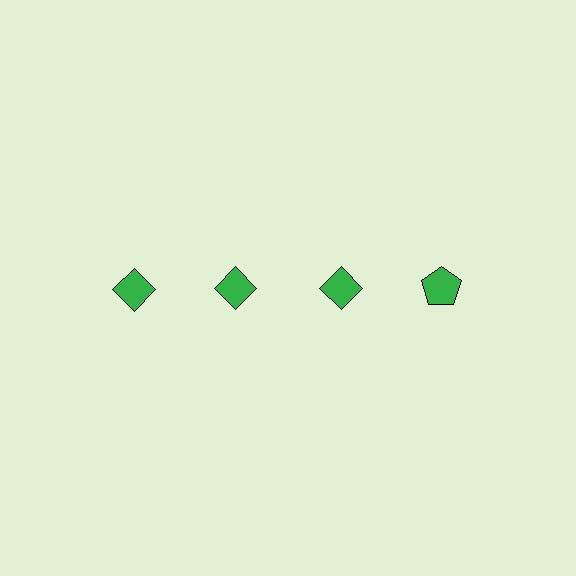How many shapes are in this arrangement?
There are 4 shapes arranged in a grid pattern.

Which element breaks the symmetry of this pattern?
The green pentagon in the top row, second from right column breaks the symmetry. All other shapes are green diamonds.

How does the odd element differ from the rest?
It has a different shape: pentagon instead of diamond.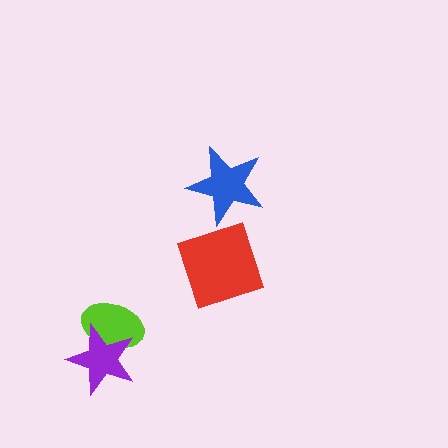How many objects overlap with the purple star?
1 object overlaps with the purple star.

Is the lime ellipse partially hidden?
Yes, it is partially covered by another shape.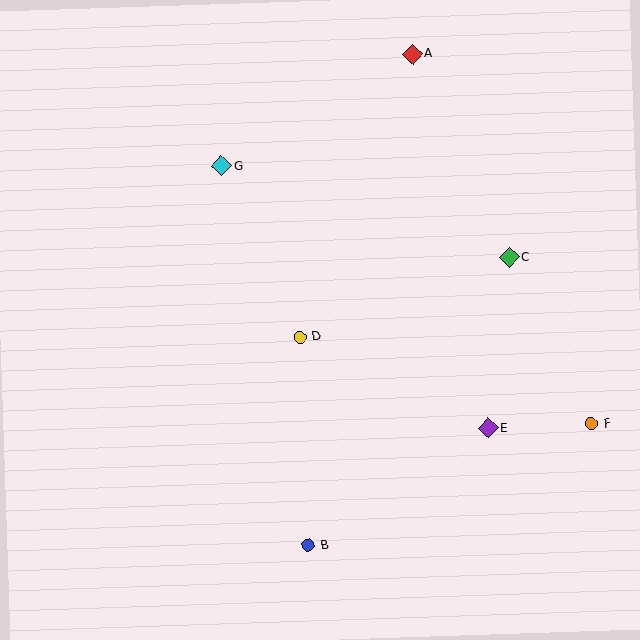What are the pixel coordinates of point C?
Point C is at (509, 257).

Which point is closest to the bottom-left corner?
Point B is closest to the bottom-left corner.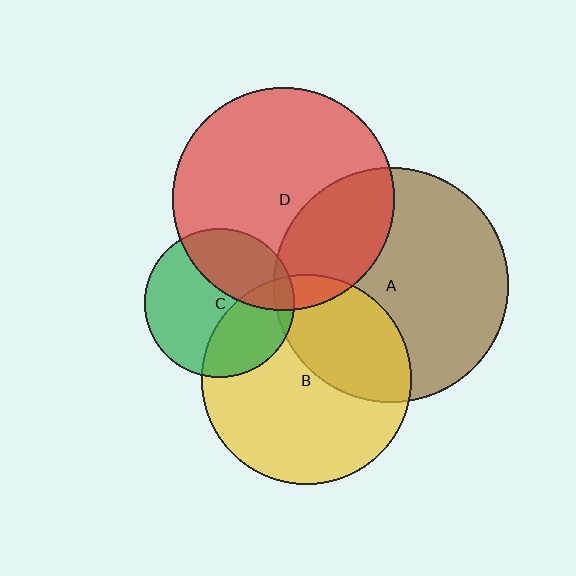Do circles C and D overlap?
Yes.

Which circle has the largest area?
Circle A (brown).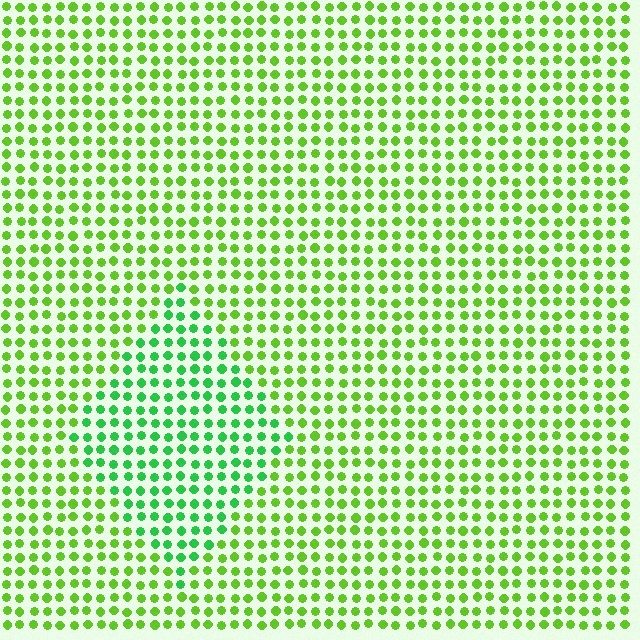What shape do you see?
I see a diamond.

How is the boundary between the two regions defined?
The boundary is defined purely by a slight shift in hue (about 33 degrees). Spacing, size, and orientation are identical on both sides.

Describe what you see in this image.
The image is filled with small lime elements in a uniform arrangement. A diamond-shaped region is visible where the elements are tinted to a slightly different hue, forming a subtle color boundary.